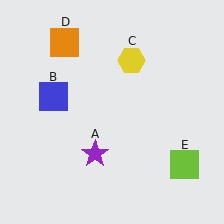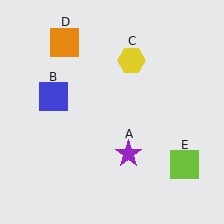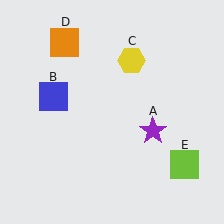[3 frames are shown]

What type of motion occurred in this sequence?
The purple star (object A) rotated counterclockwise around the center of the scene.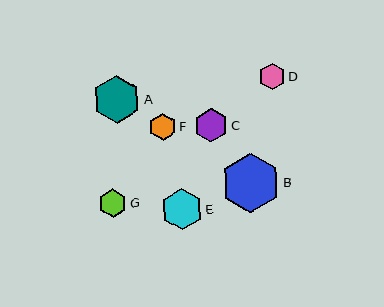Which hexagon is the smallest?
Hexagon D is the smallest with a size of approximately 26 pixels.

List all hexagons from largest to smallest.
From largest to smallest: B, A, E, C, G, F, D.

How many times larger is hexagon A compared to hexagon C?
Hexagon A is approximately 1.4 times the size of hexagon C.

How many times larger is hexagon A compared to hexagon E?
Hexagon A is approximately 1.2 times the size of hexagon E.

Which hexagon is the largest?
Hexagon B is the largest with a size of approximately 59 pixels.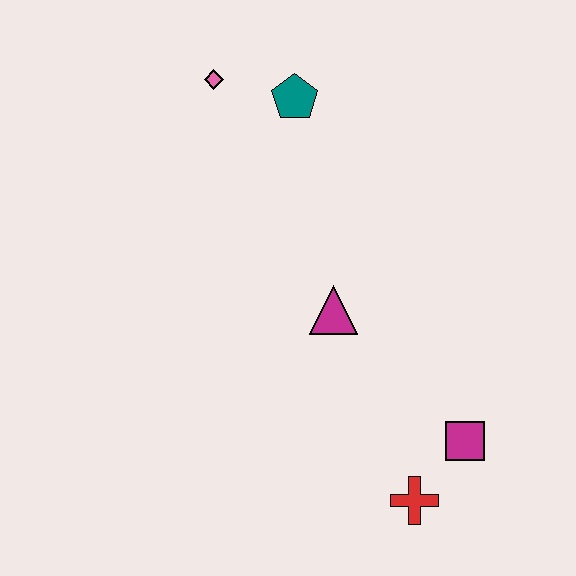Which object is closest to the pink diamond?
The teal pentagon is closest to the pink diamond.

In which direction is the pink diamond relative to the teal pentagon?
The pink diamond is to the left of the teal pentagon.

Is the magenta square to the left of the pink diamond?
No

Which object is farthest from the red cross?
The pink diamond is farthest from the red cross.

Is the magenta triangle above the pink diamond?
No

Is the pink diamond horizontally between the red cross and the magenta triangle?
No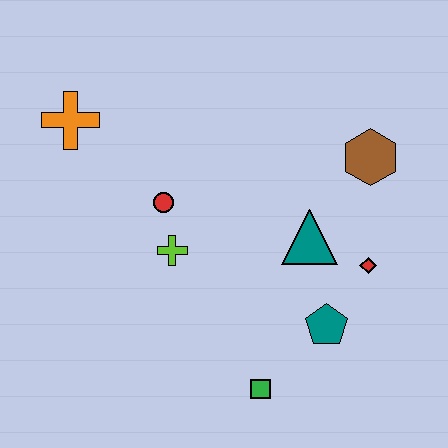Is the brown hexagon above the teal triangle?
Yes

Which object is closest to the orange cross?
The red circle is closest to the orange cross.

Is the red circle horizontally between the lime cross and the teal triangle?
No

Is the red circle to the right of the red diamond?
No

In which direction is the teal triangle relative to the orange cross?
The teal triangle is to the right of the orange cross.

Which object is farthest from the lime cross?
The brown hexagon is farthest from the lime cross.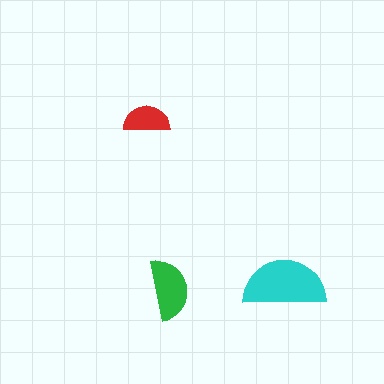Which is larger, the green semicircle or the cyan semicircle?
The cyan one.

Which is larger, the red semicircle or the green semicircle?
The green one.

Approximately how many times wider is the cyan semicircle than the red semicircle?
About 2 times wider.